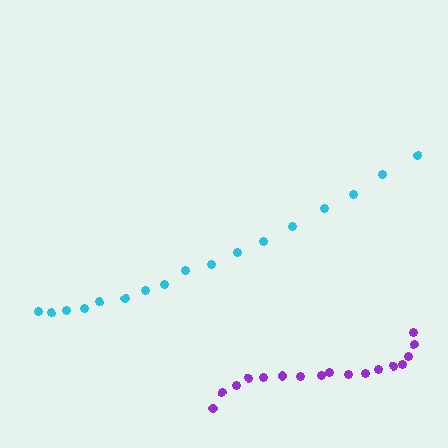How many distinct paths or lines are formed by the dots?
There are 2 distinct paths.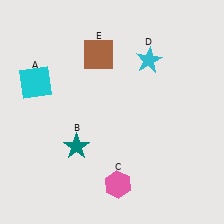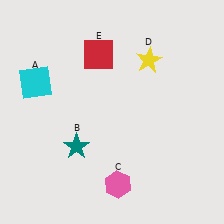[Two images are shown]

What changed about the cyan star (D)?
In Image 1, D is cyan. In Image 2, it changed to yellow.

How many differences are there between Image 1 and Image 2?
There are 2 differences between the two images.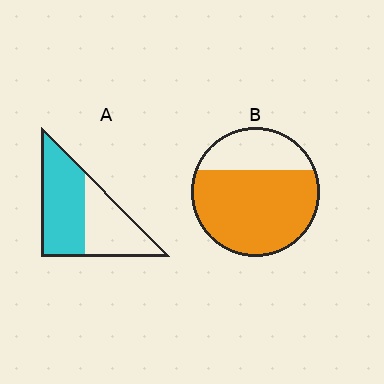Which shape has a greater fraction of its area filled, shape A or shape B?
Shape B.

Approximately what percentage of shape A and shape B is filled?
A is approximately 55% and B is approximately 70%.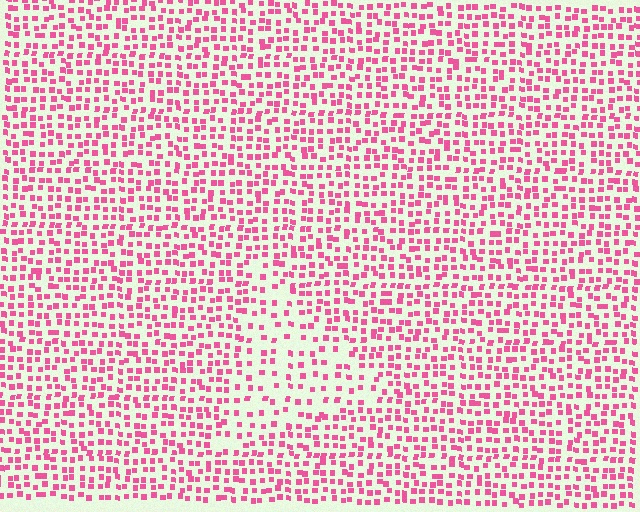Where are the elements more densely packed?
The elements are more densely packed outside the triangle boundary.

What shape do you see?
I see a triangle.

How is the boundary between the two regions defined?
The boundary is defined by a change in element density (approximately 1.9x ratio). All elements are the same color, size, and shape.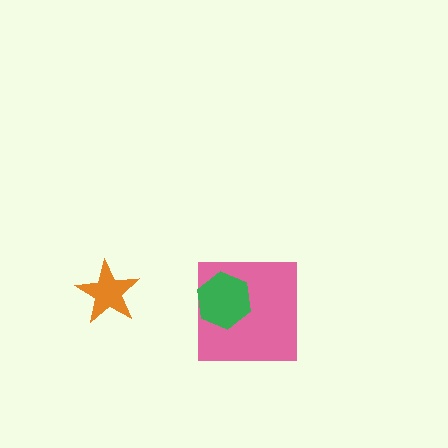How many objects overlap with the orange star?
0 objects overlap with the orange star.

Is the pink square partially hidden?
Yes, it is partially covered by another shape.